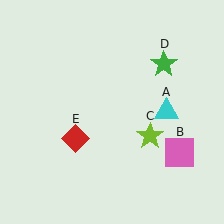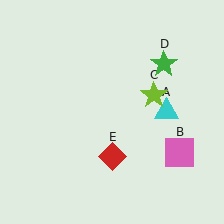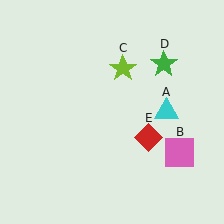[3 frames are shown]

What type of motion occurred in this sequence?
The lime star (object C), red diamond (object E) rotated counterclockwise around the center of the scene.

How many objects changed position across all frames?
2 objects changed position: lime star (object C), red diamond (object E).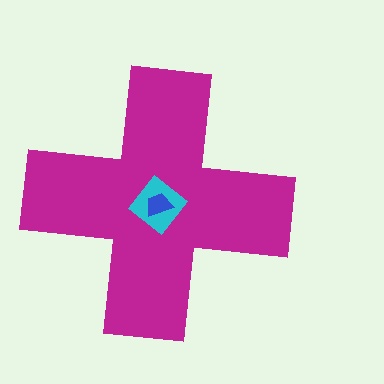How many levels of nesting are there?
3.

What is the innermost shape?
The blue trapezoid.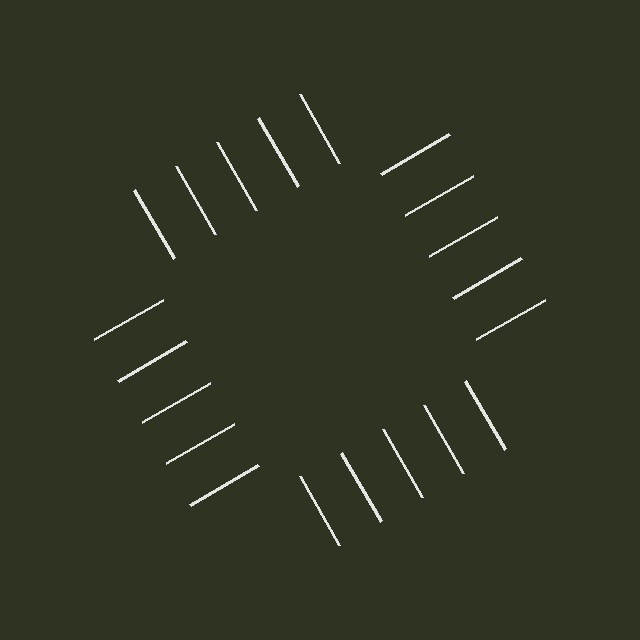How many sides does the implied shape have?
4 sides — the line-ends trace a square.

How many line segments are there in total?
20 — 5 along each of the 4 edges.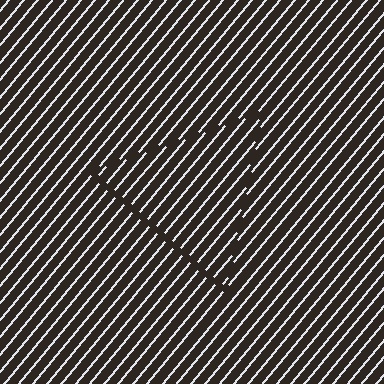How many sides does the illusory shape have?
3 sides — the line-ends trace a triangle.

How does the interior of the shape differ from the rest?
The interior of the shape contains the same grating, shifted by half a period — the contour is defined by the phase discontinuity where line-ends from the inner and outer gratings abut.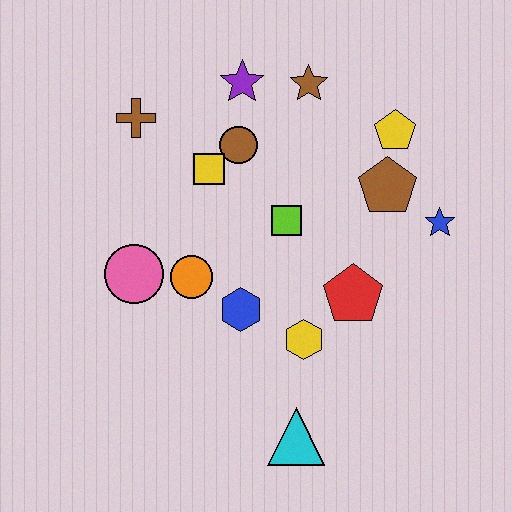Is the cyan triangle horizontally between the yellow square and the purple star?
No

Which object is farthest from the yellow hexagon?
The brown cross is farthest from the yellow hexagon.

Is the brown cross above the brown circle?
Yes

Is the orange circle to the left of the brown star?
Yes